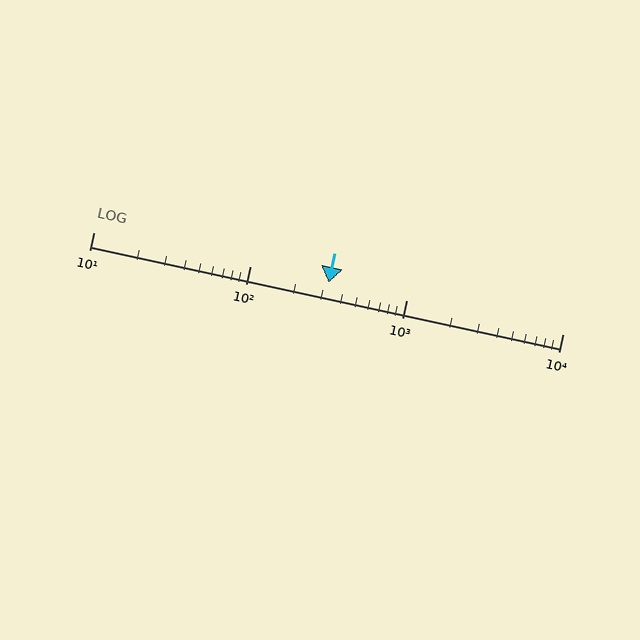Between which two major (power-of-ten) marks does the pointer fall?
The pointer is between 100 and 1000.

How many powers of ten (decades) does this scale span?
The scale spans 3 decades, from 10 to 10000.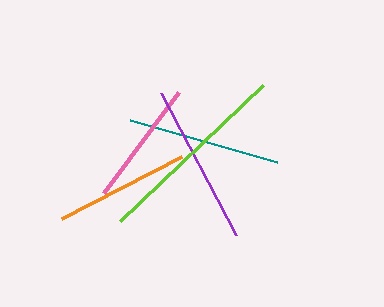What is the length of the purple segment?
The purple segment is approximately 161 pixels long.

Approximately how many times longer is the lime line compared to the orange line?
The lime line is approximately 1.5 times the length of the orange line.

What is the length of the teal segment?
The teal segment is approximately 153 pixels long.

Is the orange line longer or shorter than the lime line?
The lime line is longer than the orange line.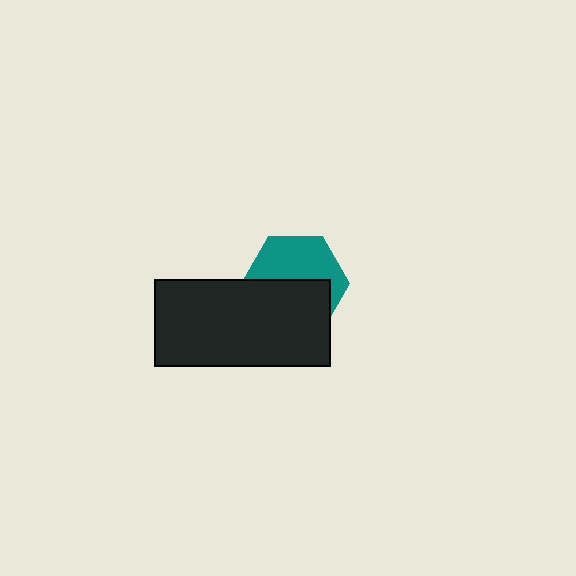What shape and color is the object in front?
The object in front is a black rectangle.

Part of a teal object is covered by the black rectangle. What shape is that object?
It is a hexagon.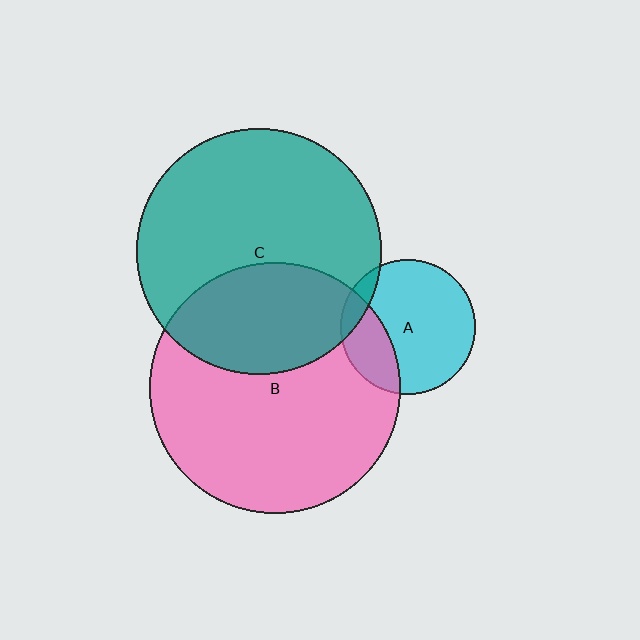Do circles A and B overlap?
Yes.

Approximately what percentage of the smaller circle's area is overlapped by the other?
Approximately 25%.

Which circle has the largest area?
Circle B (pink).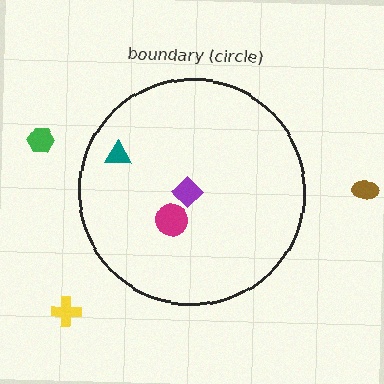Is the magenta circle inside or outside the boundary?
Inside.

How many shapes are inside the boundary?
3 inside, 3 outside.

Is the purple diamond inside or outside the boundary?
Inside.